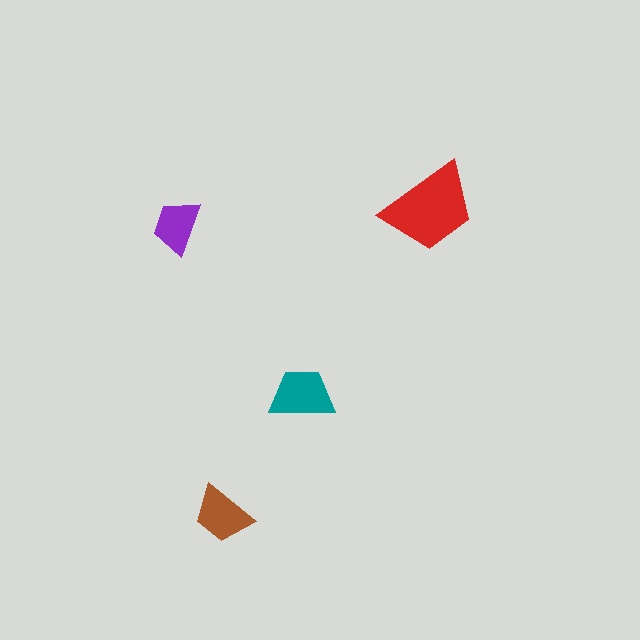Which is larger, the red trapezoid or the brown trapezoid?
The red one.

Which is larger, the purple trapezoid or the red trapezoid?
The red one.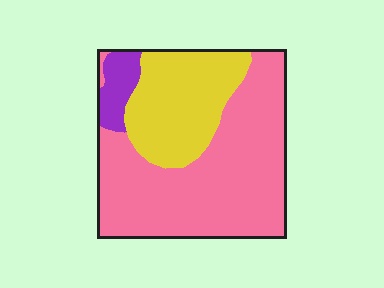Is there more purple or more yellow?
Yellow.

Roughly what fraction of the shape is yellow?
Yellow covers about 30% of the shape.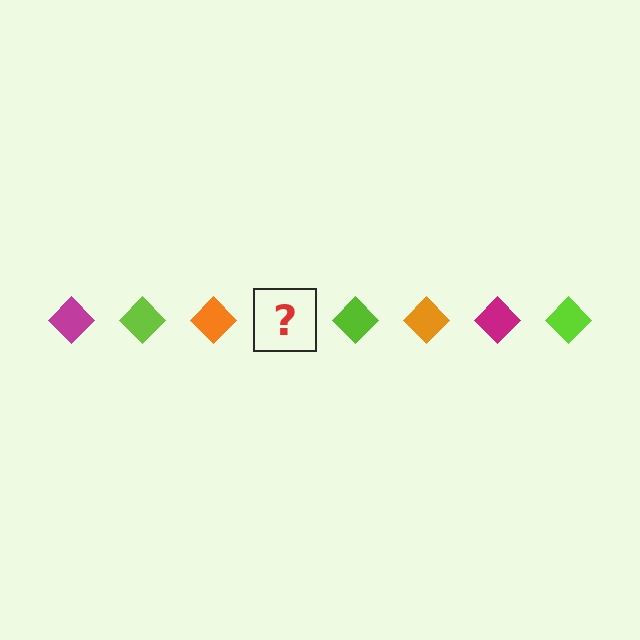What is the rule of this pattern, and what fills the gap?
The rule is that the pattern cycles through magenta, lime, orange diamonds. The gap should be filled with a magenta diamond.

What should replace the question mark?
The question mark should be replaced with a magenta diamond.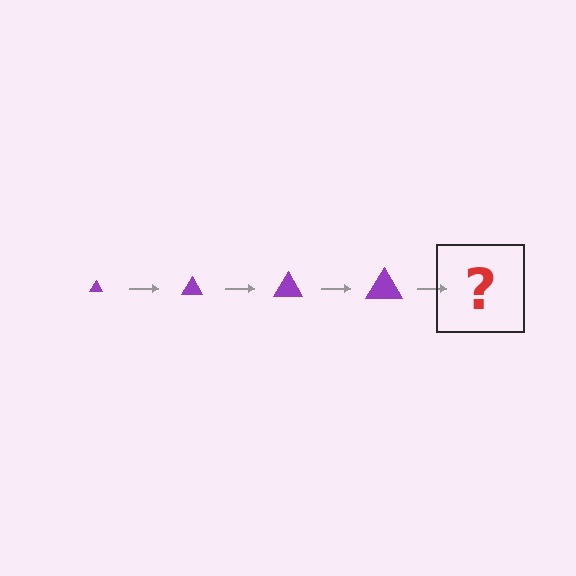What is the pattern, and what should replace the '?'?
The pattern is that the triangle gets progressively larger each step. The '?' should be a purple triangle, larger than the previous one.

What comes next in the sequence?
The next element should be a purple triangle, larger than the previous one.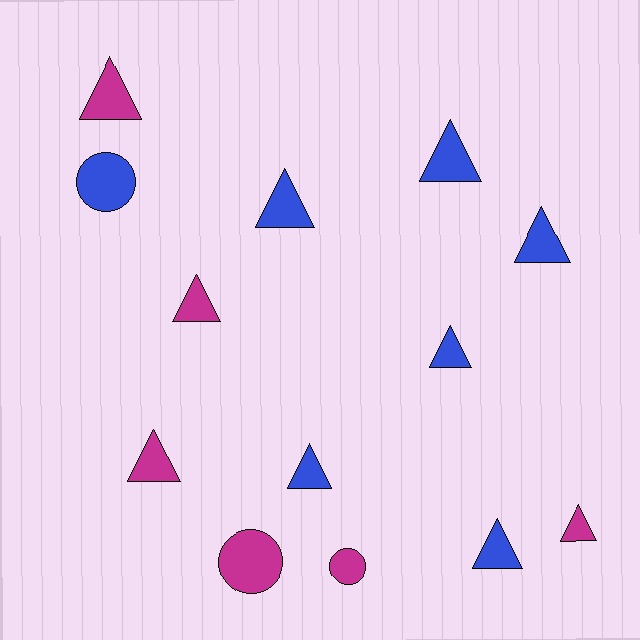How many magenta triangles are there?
There are 4 magenta triangles.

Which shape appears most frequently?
Triangle, with 10 objects.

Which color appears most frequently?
Blue, with 7 objects.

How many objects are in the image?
There are 13 objects.